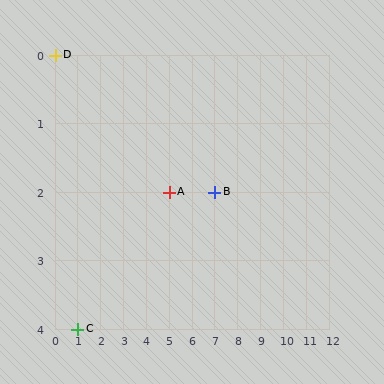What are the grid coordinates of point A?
Point A is at grid coordinates (5, 2).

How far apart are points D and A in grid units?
Points D and A are 5 columns and 2 rows apart (about 5.4 grid units diagonally).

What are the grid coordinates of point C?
Point C is at grid coordinates (1, 4).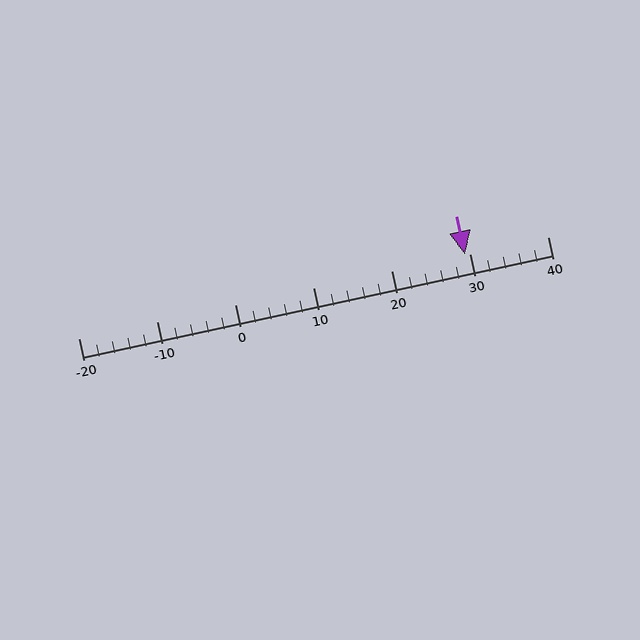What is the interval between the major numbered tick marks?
The major tick marks are spaced 10 units apart.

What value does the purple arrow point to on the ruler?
The purple arrow points to approximately 29.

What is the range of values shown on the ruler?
The ruler shows values from -20 to 40.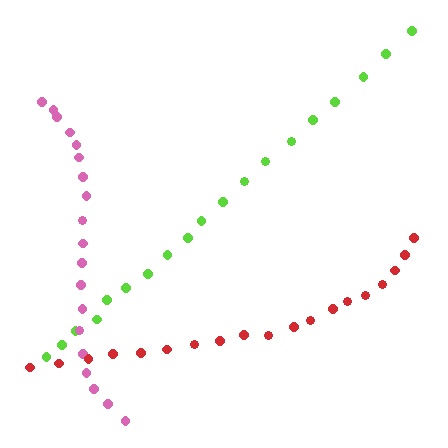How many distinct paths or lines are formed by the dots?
There are 3 distinct paths.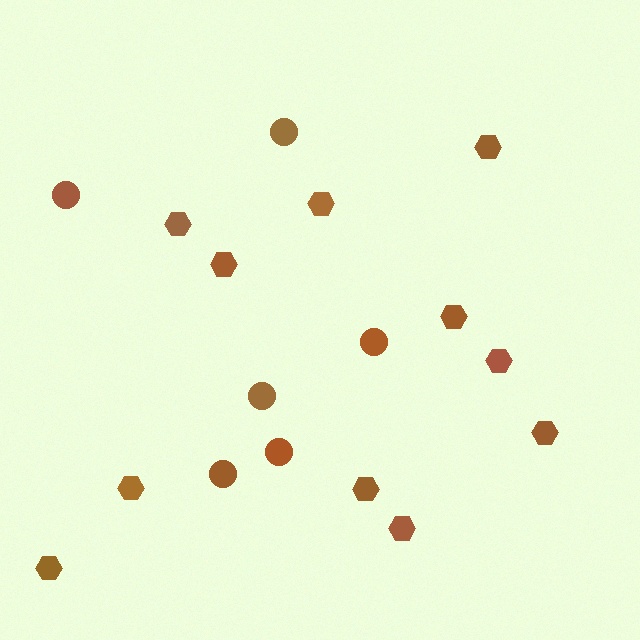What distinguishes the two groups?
There are 2 groups: one group of hexagons (11) and one group of circles (6).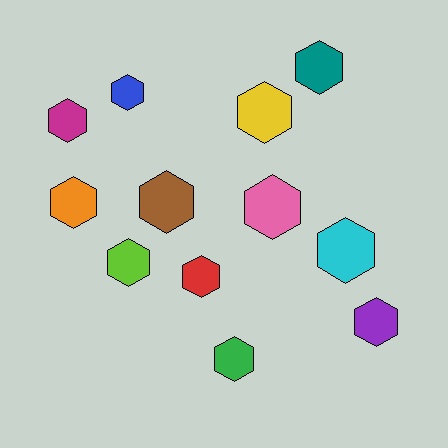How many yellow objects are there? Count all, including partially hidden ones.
There is 1 yellow object.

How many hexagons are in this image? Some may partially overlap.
There are 12 hexagons.